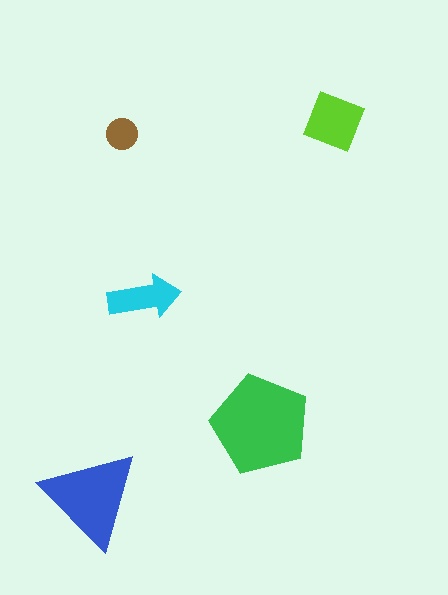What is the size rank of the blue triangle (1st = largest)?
2nd.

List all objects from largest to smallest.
The green pentagon, the blue triangle, the lime square, the cyan arrow, the brown circle.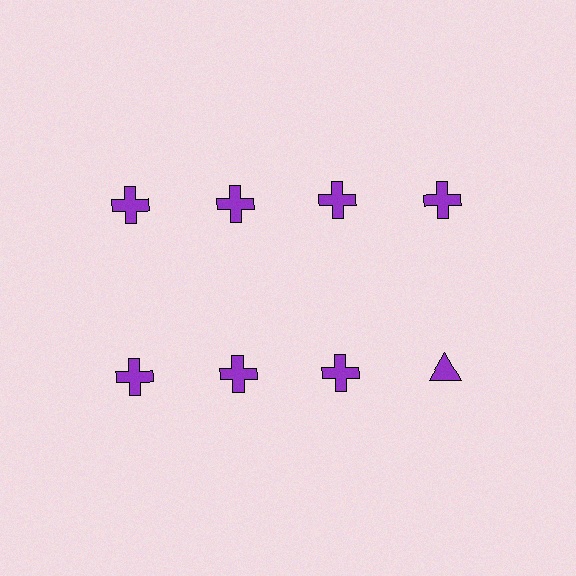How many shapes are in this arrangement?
There are 8 shapes arranged in a grid pattern.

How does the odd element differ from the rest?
It has a different shape: triangle instead of cross.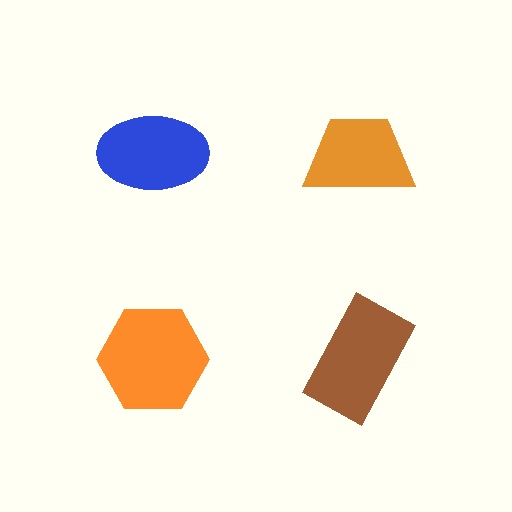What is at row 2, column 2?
A brown rectangle.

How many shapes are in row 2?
2 shapes.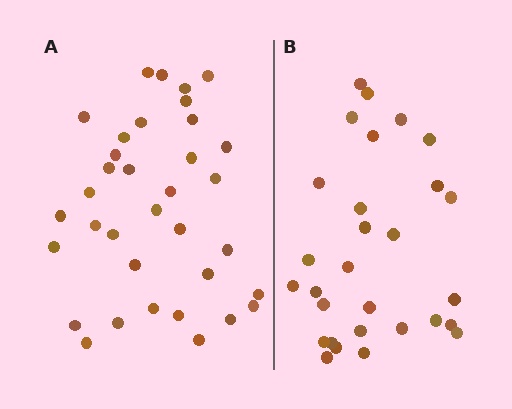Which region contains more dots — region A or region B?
Region A (the left region) has more dots.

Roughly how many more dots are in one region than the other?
Region A has about 6 more dots than region B.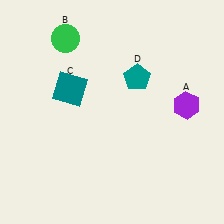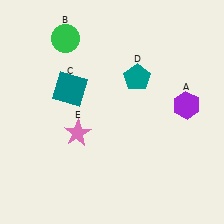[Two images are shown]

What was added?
A pink star (E) was added in Image 2.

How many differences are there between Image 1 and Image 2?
There is 1 difference between the two images.